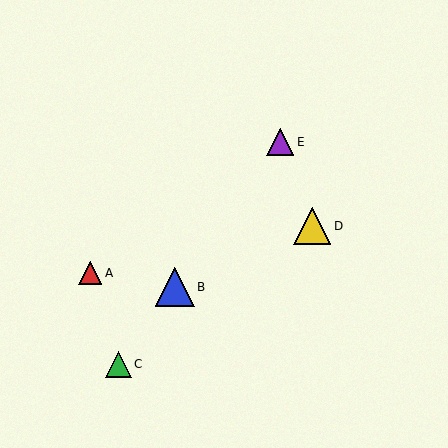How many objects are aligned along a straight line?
3 objects (B, C, E) are aligned along a straight line.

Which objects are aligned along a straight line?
Objects B, C, E are aligned along a straight line.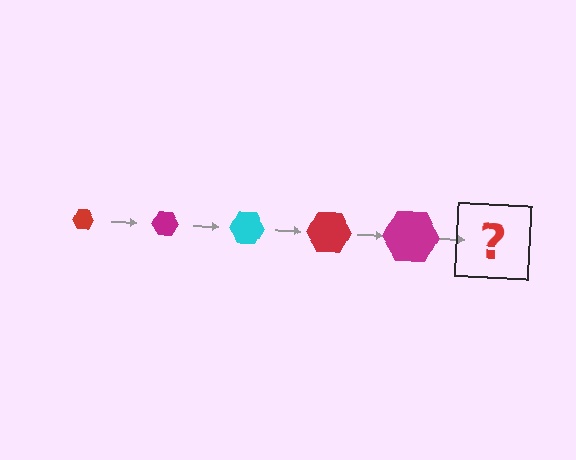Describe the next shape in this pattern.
It should be a cyan hexagon, larger than the previous one.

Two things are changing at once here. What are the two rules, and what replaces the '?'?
The two rules are that the hexagon grows larger each step and the color cycles through red, magenta, and cyan. The '?' should be a cyan hexagon, larger than the previous one.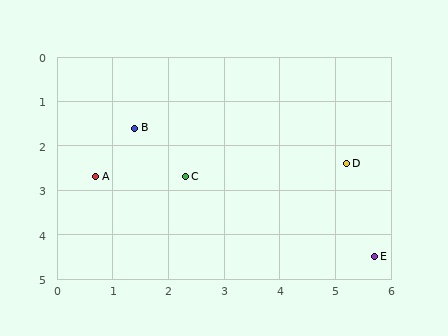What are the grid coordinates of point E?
Point E is at approximately (5.7, 4.5).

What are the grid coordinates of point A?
Point A is at approximately (0.7, 2.7).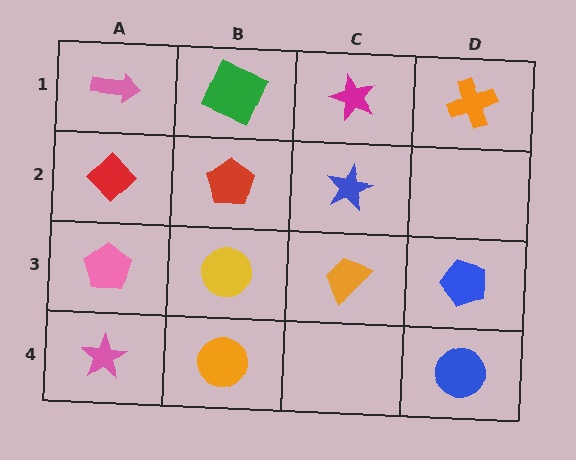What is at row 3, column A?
A pink pentagon.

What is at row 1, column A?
A pink arrow.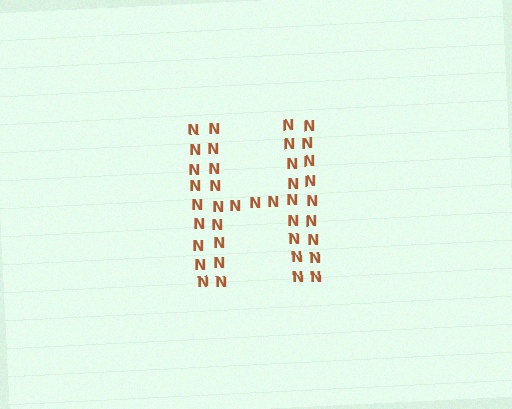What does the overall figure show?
The overall figure shows the letter H.